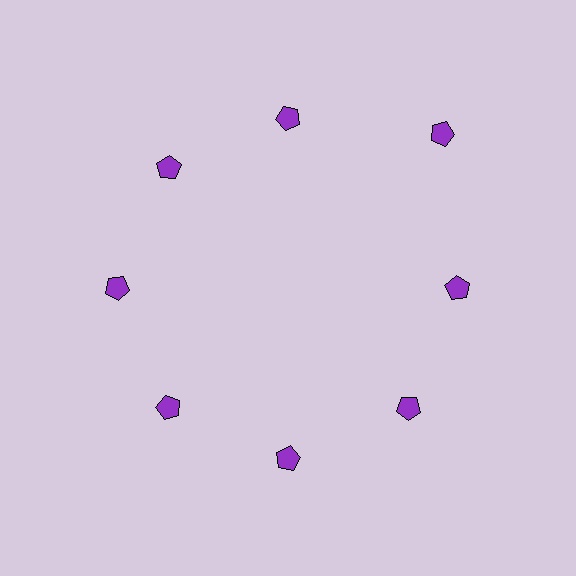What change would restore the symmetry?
The symmetry would be restored by moving it inward, back onto the ring so that all 8 pentagons sit at equal angles and equal distance from the center.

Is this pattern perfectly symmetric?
No. The 8 purple pentagons are arranged in a ring, but one element near the 2 o'clock position is pushed outward from the center, breaking the 8-fold rotational symmetry.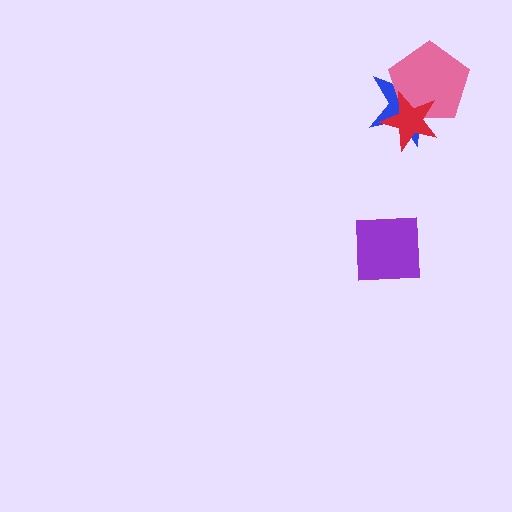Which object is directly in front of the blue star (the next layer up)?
The pink pentagon is directly in front of the blue star.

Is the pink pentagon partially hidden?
Yes, it is partially covered by another shape.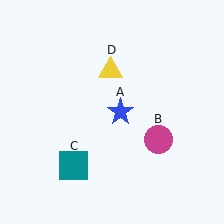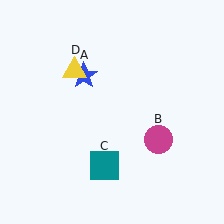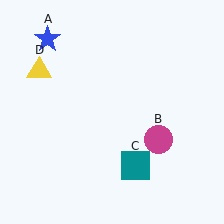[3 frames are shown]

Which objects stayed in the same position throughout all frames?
Magenta circle (object B) remained stationary.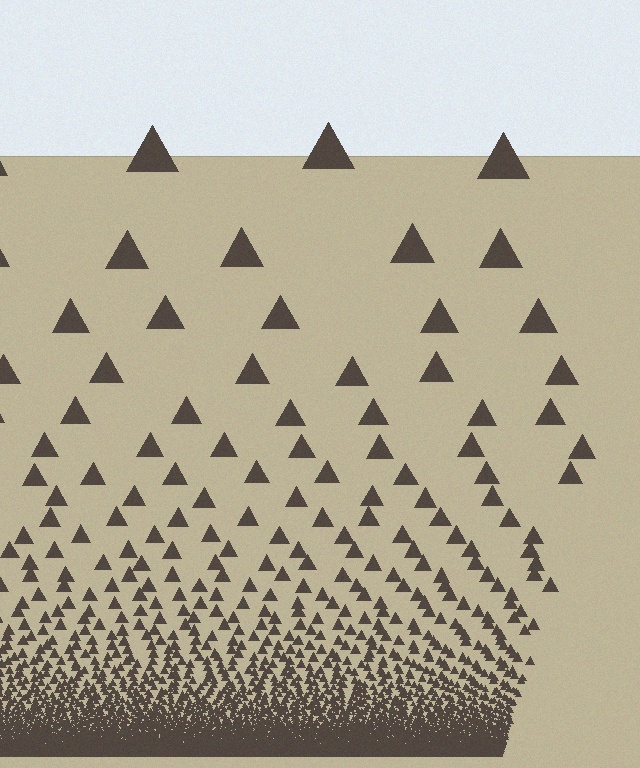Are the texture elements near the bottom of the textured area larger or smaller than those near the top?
Smaller. The gradient is inverted — elements near the bottom are smaller and denser.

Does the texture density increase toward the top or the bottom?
Density increases toward the bottom.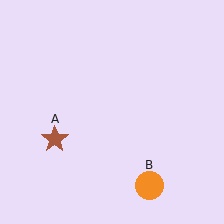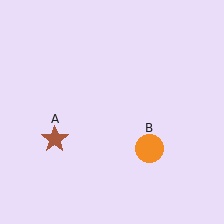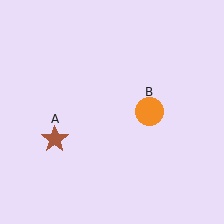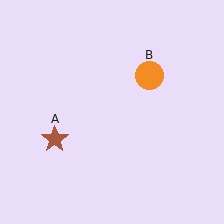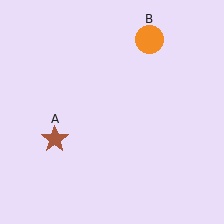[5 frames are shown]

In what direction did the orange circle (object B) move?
The orange circle (object B) moved up.